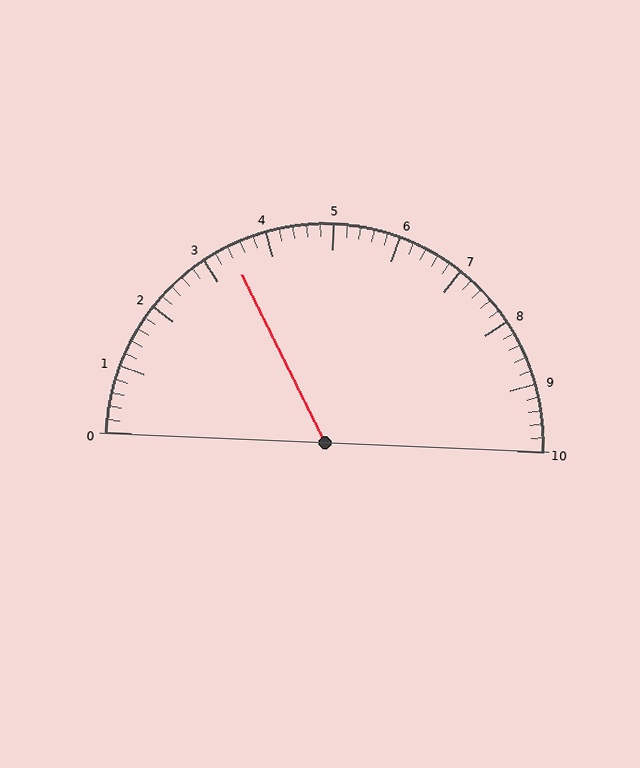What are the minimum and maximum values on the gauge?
The gauge ranges from 0 to 10.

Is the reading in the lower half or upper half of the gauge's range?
The reading is in the lower half of the range (0 to 10).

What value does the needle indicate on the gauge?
The needle indicates approximately 3.4.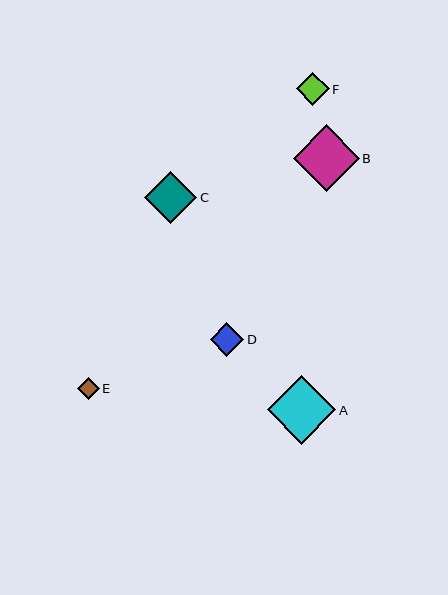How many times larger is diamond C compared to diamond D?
Diamond C is approximately 1.5 times the size of diamond D.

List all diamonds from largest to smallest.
From largest to smallest: A, B, C, D, F, E.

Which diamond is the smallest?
Diamond E is the smallest with a size of approximately 22 pixels.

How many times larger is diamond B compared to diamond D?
Diamond B is approximately 2.0 times the size of diamond D.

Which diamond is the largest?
Diamond A is the largest with a size of approximately 69 pixels.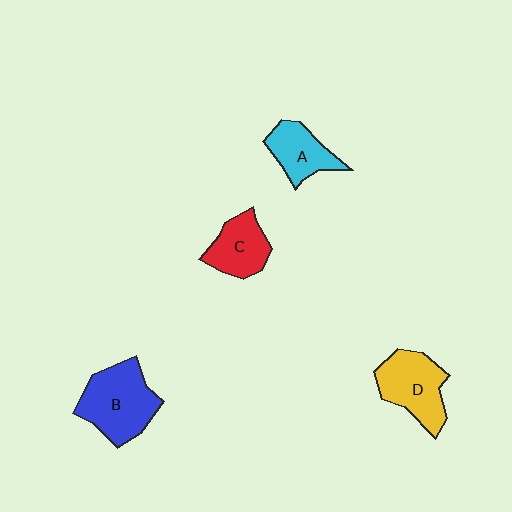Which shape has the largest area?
Shape B (blue).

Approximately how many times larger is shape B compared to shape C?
Approximately 1.6 times.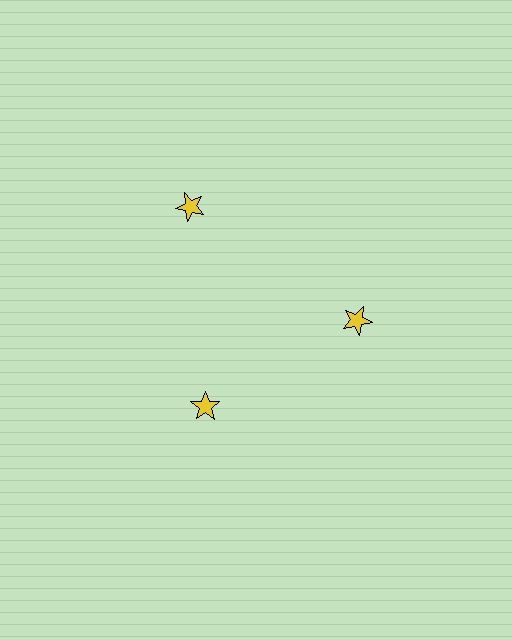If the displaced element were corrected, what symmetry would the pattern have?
It would have 3-fold rotational symmetry — the pattern would map onto itself every 120 degrees.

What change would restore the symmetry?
The symmetry would be restored by moving it inward, back onto the ring so that all 3 stars sit at equal angles and equal distance from the center.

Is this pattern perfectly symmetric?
No. The 3 yellow stars are arranged in a ring, but one element near the 11 o'clock position is pushed outward from the center, breaking the 3-fold rotational symmetry.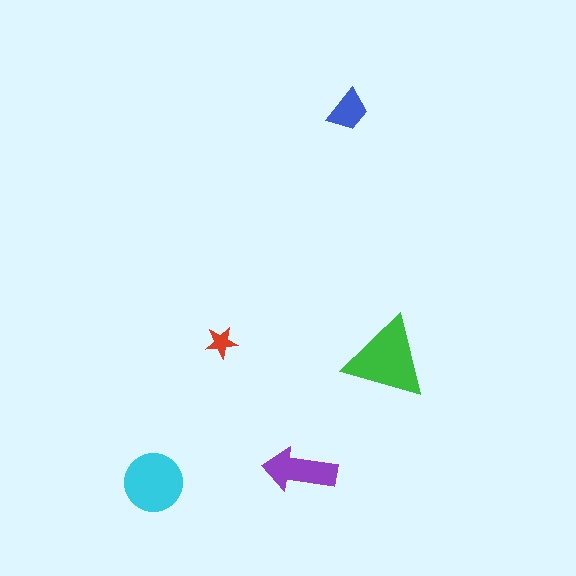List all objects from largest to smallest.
The green triangle, the cyan circle, the purple arrow, the blue trapezoid, the red star.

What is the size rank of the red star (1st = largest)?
5th.